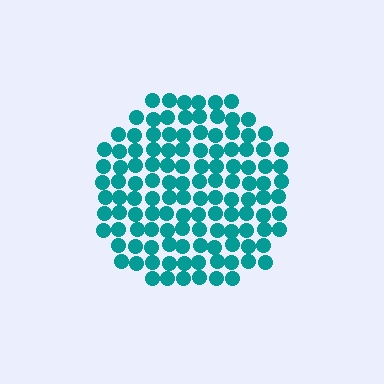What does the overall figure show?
The overall figure shows a circle.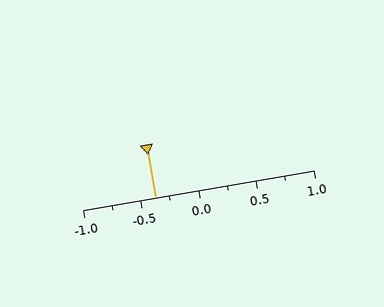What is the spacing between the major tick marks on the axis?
The major ticks are spaced 0.5 apart.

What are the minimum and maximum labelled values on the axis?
The axis runs from -1.0 to 1.0.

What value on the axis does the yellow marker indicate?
The marker indicates approximately -0.38.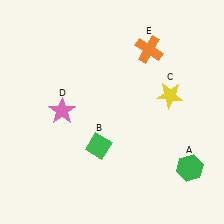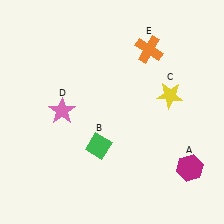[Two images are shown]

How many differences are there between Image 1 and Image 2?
There is 1 difference between the two images.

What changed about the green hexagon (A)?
In Image 1, A is green. In Image 2, it changed to magenta.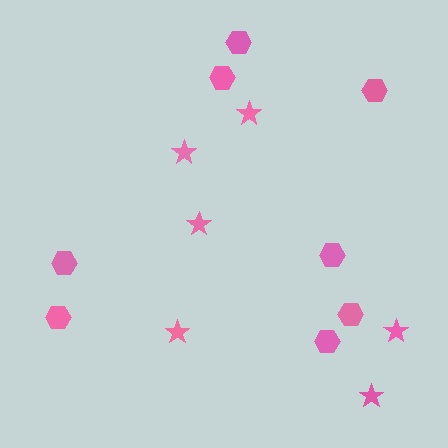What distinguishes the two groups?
There are 2 groups: one group of stars (6) and one group of hexagons (8).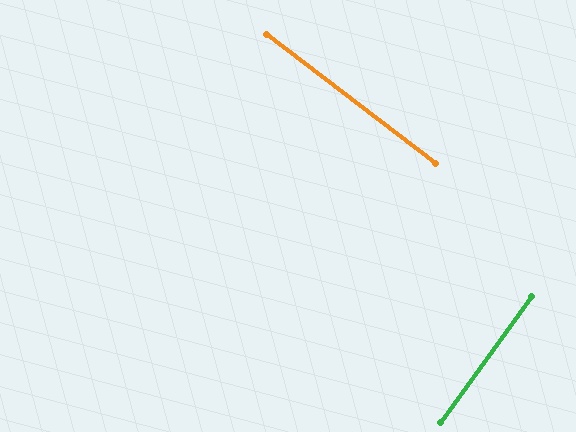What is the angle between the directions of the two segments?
Approximately 89 degrees.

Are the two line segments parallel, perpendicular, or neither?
Perpendicular — they meet at approximately 89°.